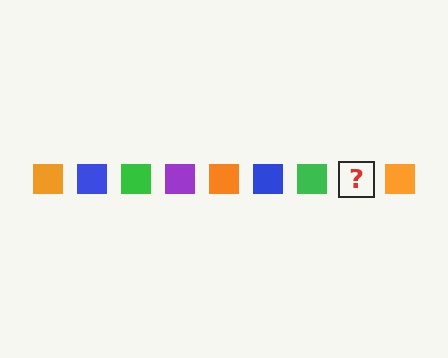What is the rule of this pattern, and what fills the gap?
The rule is that the pattern cycles through orange, blue, green, purple squares. The gap should be filled with a purple square.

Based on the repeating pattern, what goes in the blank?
The blank should be a purple square.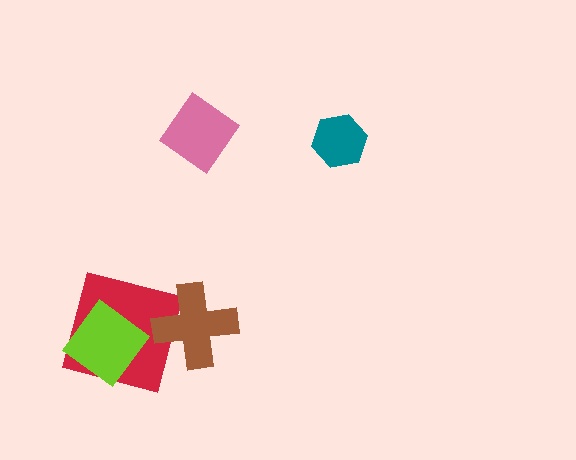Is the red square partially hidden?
Yes, it is partially covered by another shape.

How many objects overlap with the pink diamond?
0 objects overlap with the pink diamond.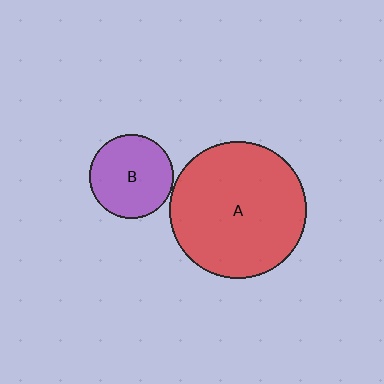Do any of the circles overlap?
No, none of the circles overlap.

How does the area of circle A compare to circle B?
Approximately 2.7 times.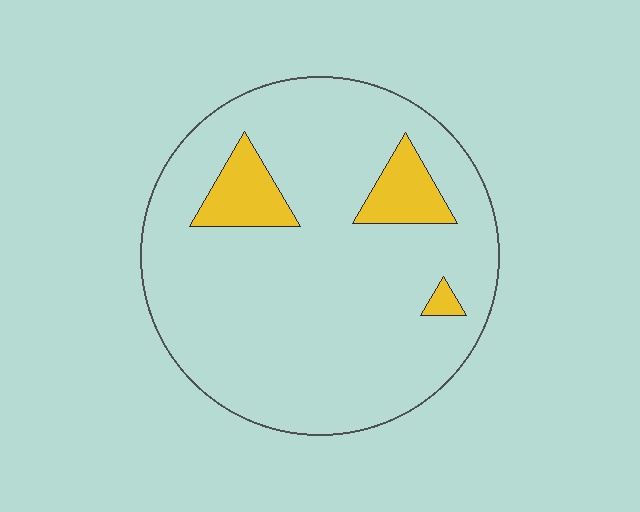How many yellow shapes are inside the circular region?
3.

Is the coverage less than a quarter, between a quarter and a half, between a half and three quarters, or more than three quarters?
Less than a quarter.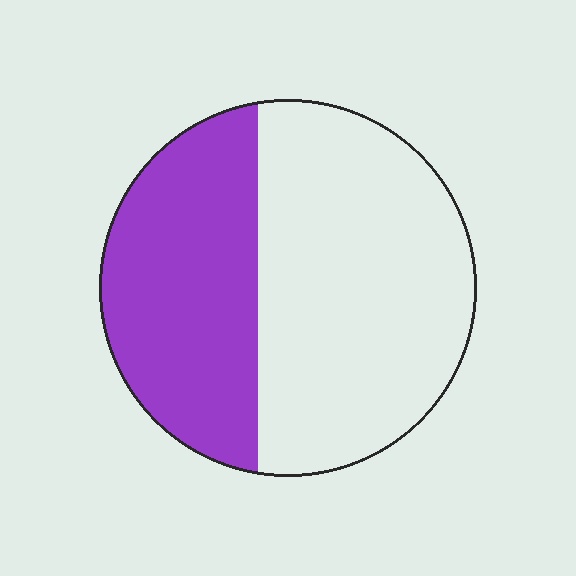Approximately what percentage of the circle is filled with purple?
Approximately 40%.